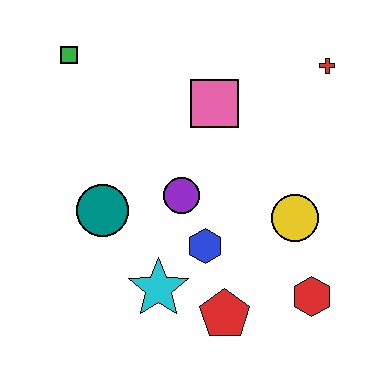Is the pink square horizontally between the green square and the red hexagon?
Yes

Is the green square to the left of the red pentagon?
Yes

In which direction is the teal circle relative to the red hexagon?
The teal circle is to the left of the red hexagon.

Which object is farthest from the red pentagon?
The green square is farthest from the red pentagon.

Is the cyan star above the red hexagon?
Yes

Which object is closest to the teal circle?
The purple circle is closest to the teal circle.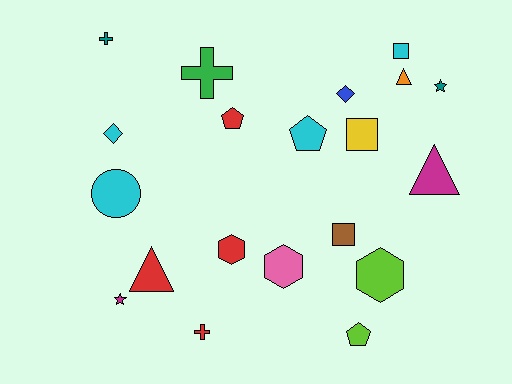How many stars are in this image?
There are 2 stars.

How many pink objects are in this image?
There is 1 pink object.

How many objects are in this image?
There are 20 objects.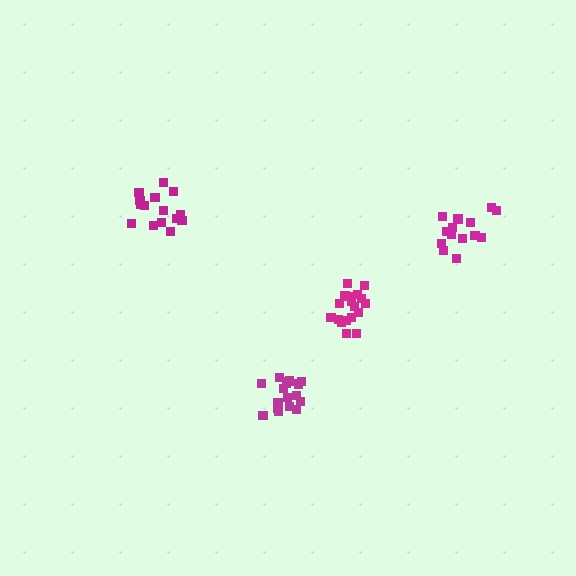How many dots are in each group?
Group 1: 15 dots, Group 2: 14 dots, Group 3: 18 dots, Group 4: 18 dots (65 total).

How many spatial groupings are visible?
There are 4 spatial groupings.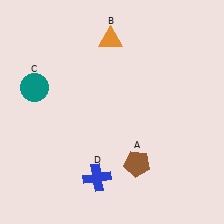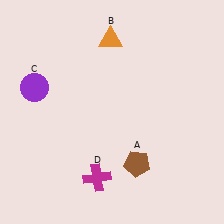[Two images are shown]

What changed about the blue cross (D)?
In Image 1, D is blue. In Image 2, it changed to magenta.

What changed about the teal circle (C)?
In Image 1, C is teal. In Image 2, it changed to purple.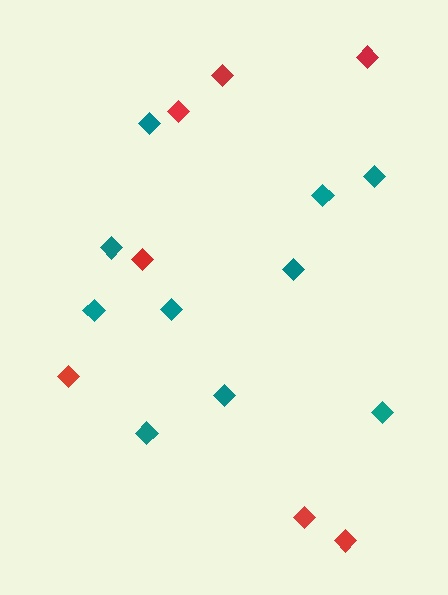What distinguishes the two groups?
There are 2 groups: one group of red diamonds (7) and one group of teal diamonds (10).